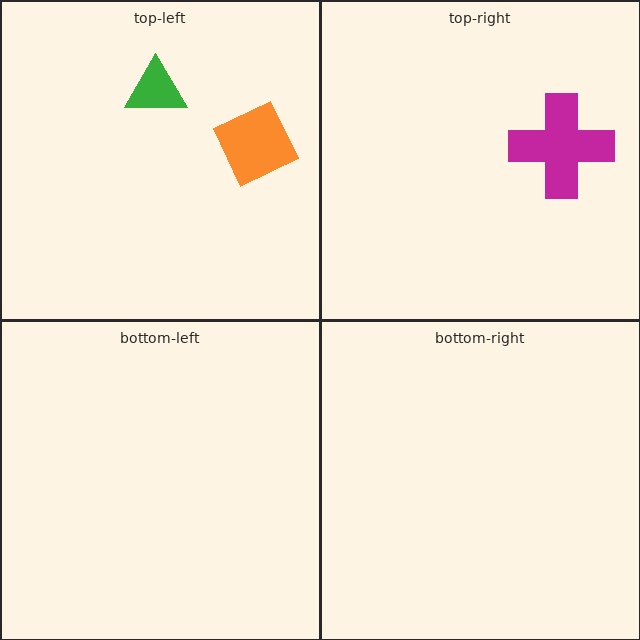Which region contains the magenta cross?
The top-right region.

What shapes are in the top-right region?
The magenta cross.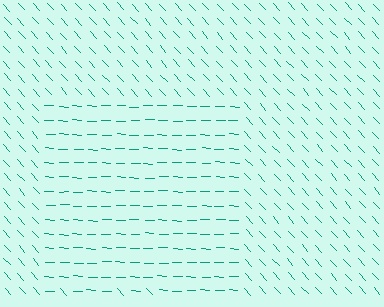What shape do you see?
I see a rectangle.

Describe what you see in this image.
The image is filled with small teal line segments. A rectangle region in the image has lines oriented differently from the surrounding lines, creating a visible texture boundary.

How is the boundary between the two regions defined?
The boundary is defined purely by a change in line orientation (approximately 45 degrees difference). All lines are the same color and thickness.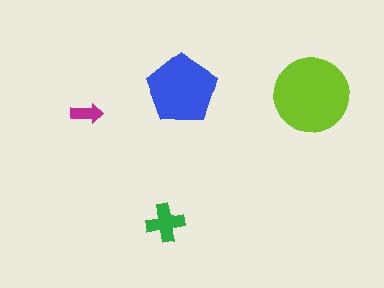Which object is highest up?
The blue pentagon is topmost.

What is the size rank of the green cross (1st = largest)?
3rd.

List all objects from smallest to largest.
The magenta arrow, the green cross, the blue pentagon, the lime circle.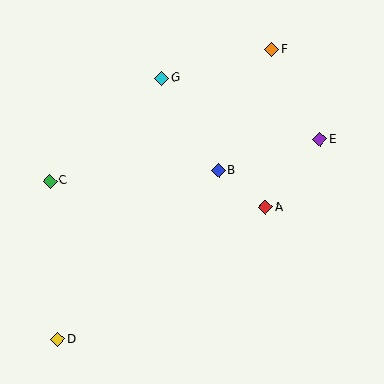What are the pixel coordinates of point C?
Point C is at (50, 181).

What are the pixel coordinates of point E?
Point E is at (320, 139).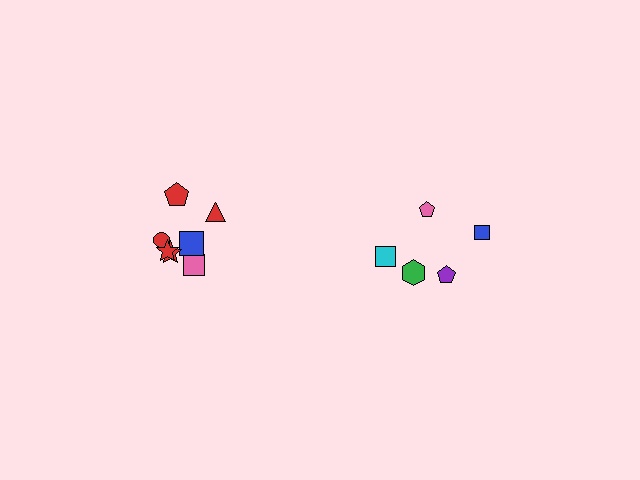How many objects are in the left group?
There are 7 objects.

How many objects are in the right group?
There are 5 objects.